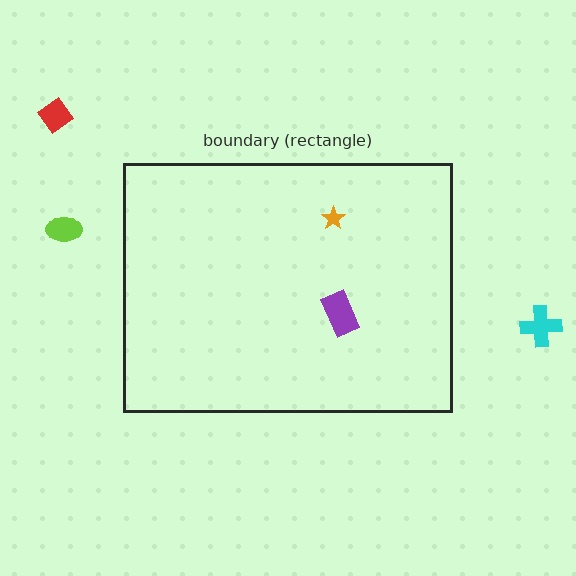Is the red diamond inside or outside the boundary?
Outside.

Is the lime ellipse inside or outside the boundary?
Outside.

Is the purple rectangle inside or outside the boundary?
Inside.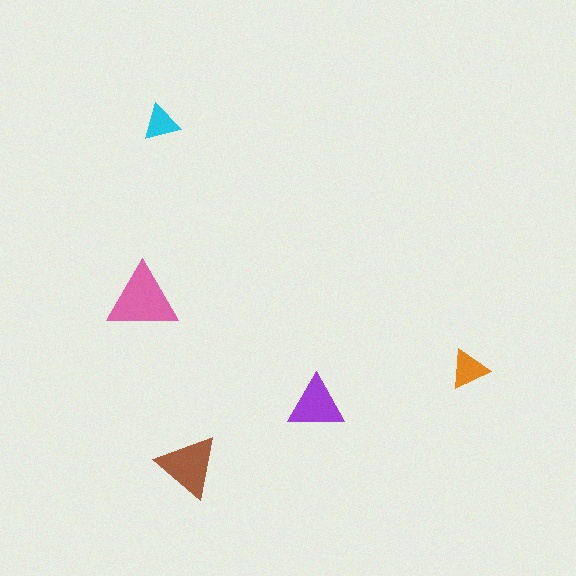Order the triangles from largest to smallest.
the pink one, the brown one, the purple one, the orange one, the cyan one.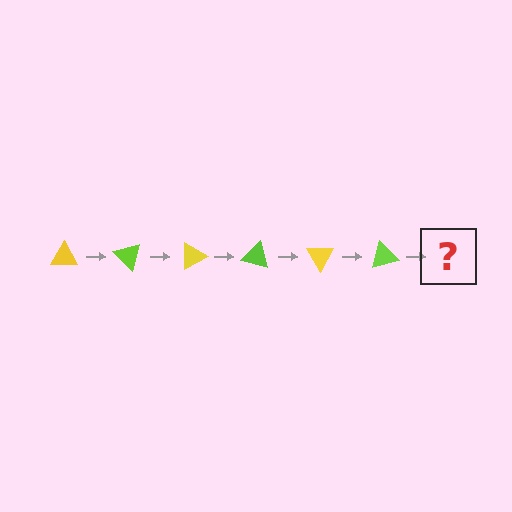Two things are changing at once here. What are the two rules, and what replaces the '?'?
The two rules are that it rotates 45 degrees each step and the color cycles through yellow and lime. The '?' should be a yellow triangle, rotated 270 degrees from the start.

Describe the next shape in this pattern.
It should be a yellow triangle, rotated 270 degrees from the start.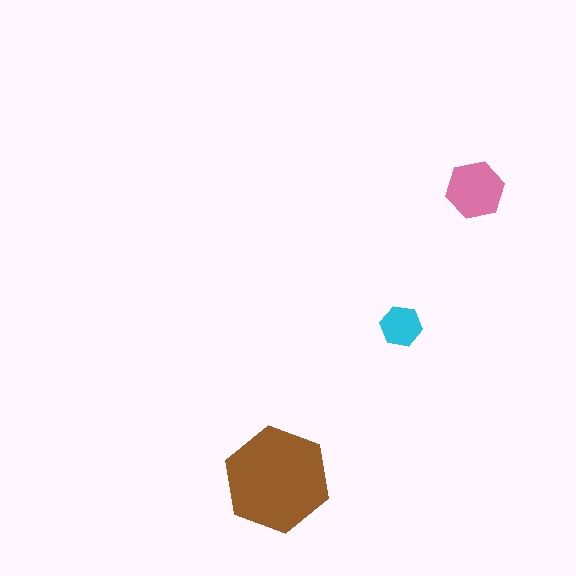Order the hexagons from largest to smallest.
the brown one, the pink one, the cyan one.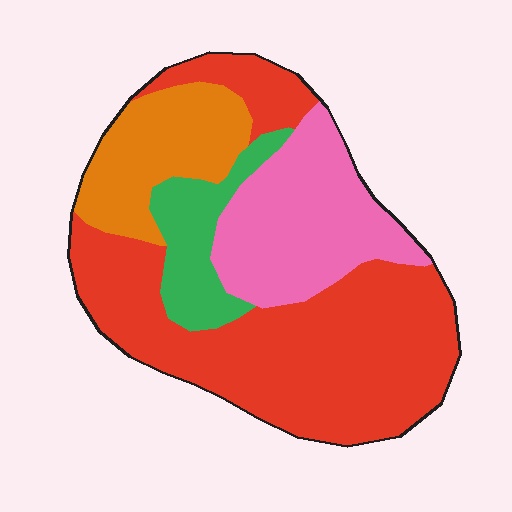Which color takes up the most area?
Red, at roughly 50%.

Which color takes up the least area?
Green, at roughly 10%.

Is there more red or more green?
Red.